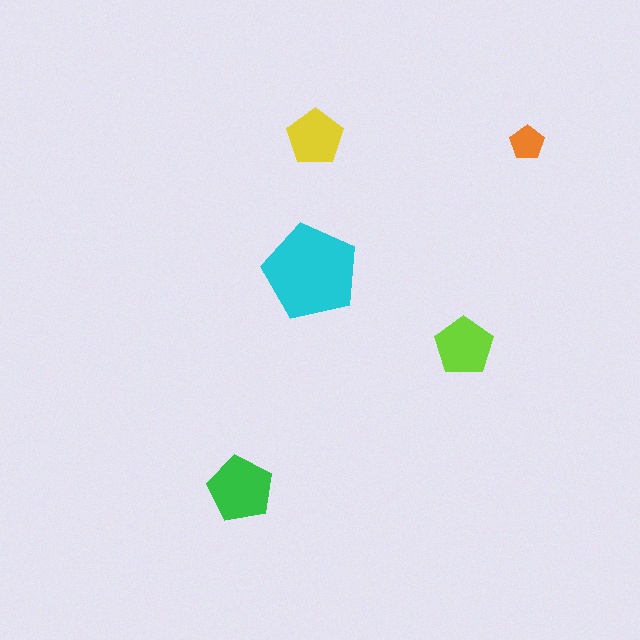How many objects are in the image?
There are 5 objects in the image.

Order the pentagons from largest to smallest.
the cyan one, the green one, the lime one, the yellow one, the orange one.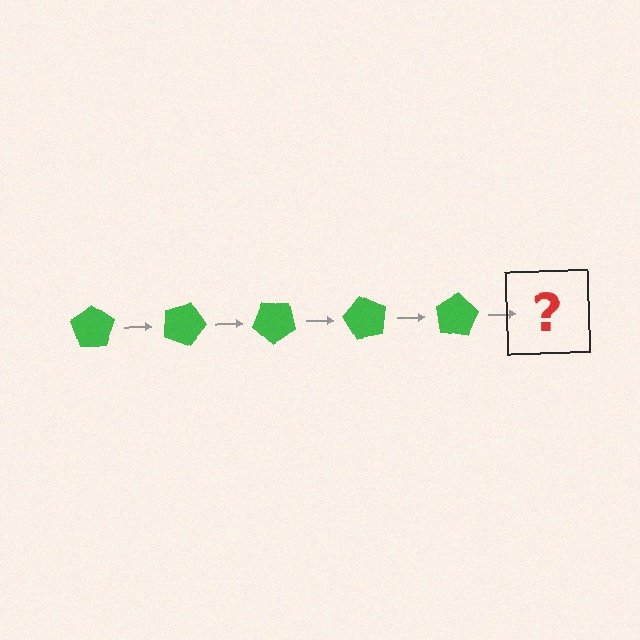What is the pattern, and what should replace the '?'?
The pattern is that the pentagon rotates 20 degrees each step. The '?' should be a green pentagon rotated 100 degrees.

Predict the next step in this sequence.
The next step is a green pentagon rotated 100 degrees.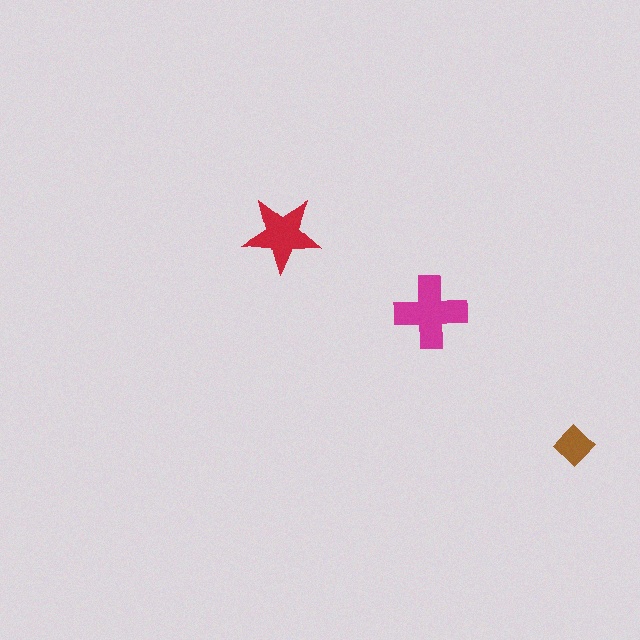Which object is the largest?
The magenta cross.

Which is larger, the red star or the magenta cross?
The magenta cross.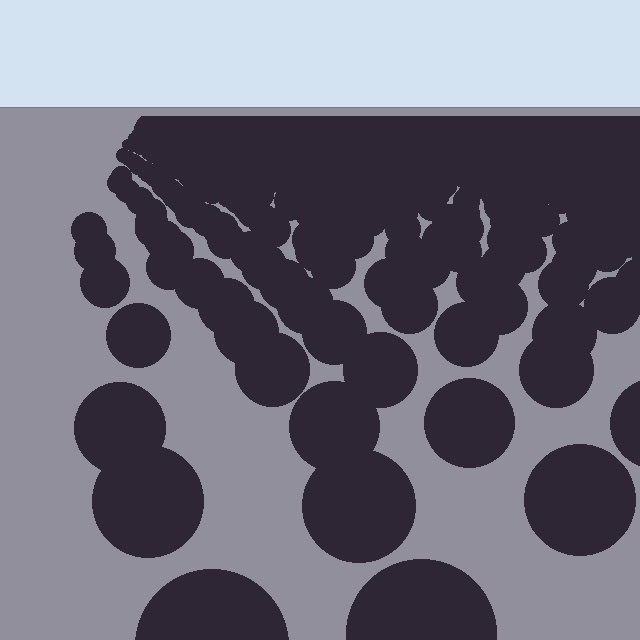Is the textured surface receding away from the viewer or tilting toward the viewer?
The surface is receding away from the viewer. Texture elements get smaller and denser toward the top.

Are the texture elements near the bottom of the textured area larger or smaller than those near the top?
Larger. Near the bottom, elements are closer to the viewer and appear at a bigger on-screen size.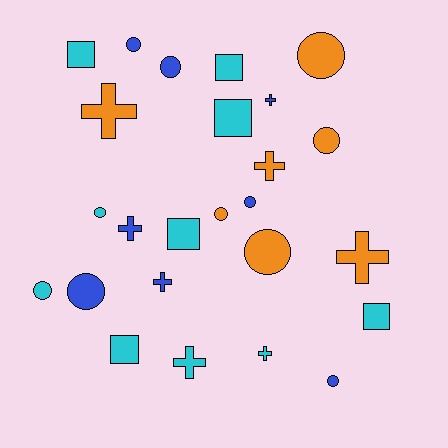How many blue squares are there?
There are no blue squares.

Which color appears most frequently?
Cyan, with 10 objects.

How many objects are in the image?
There are 25 objects.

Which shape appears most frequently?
Circle, with 11 objects.